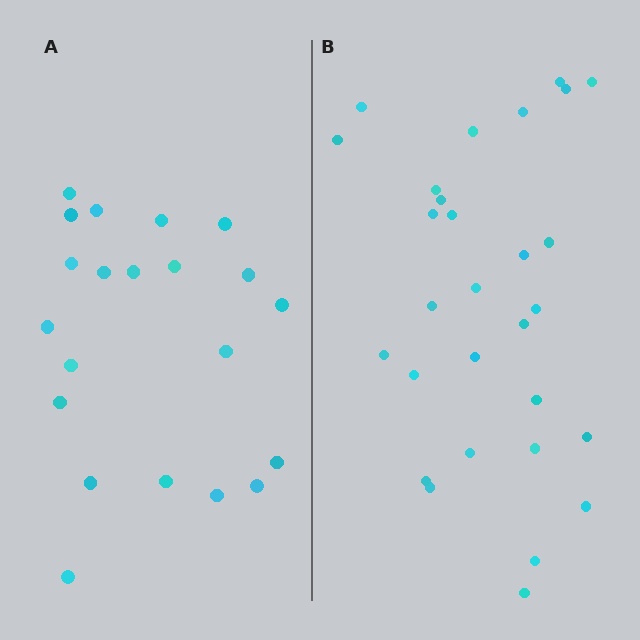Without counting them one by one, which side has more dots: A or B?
Region B (the right region) has more dots.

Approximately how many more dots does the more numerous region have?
Region B has roughly 8 or so more dots than region A.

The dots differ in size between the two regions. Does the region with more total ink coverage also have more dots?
No. Region A has more total ink coverage because its dots are larger, but region B actually contains more individual dots. Total area can be misleading — the number of items is what matters here.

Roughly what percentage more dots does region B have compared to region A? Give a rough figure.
About 40% more.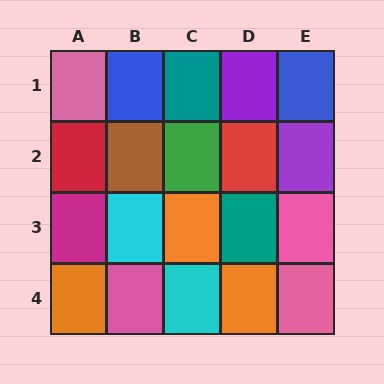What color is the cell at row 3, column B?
Cyan.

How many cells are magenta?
1 cell is magenta.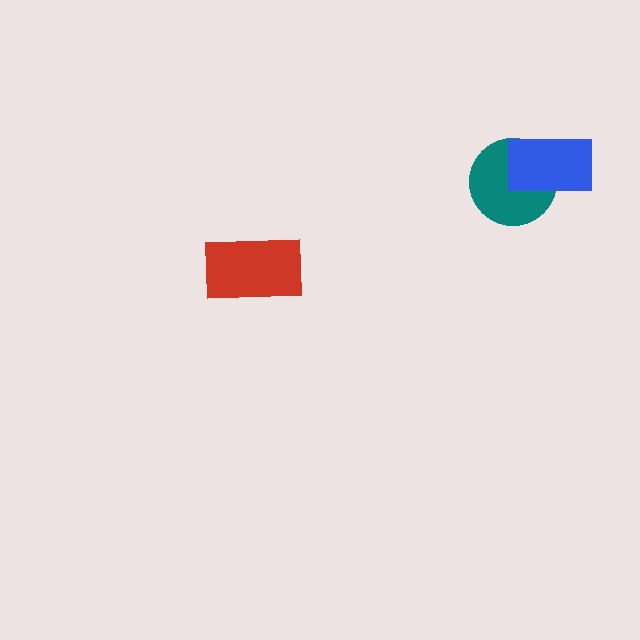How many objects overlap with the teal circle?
1 object overlaps with the teal circle.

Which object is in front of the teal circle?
The blue rectangle is in front of the teal circle.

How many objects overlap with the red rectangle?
0 objects overlap with the red rectangle.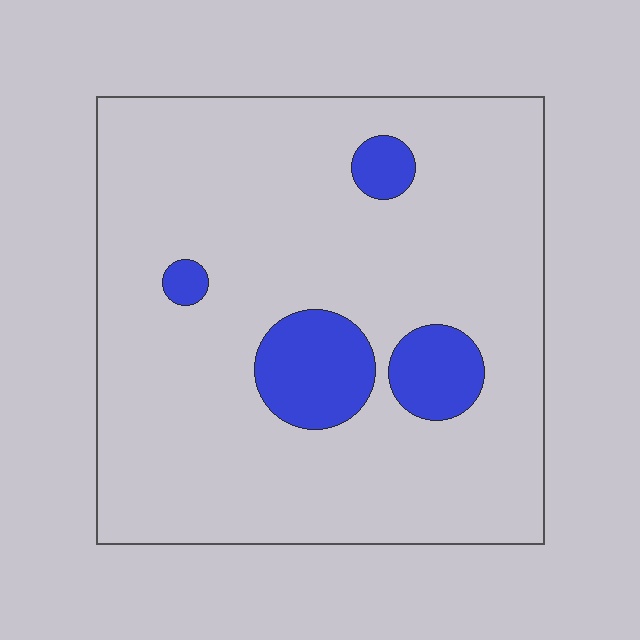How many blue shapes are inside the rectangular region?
4.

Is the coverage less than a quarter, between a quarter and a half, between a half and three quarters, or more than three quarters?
Less than a quarter.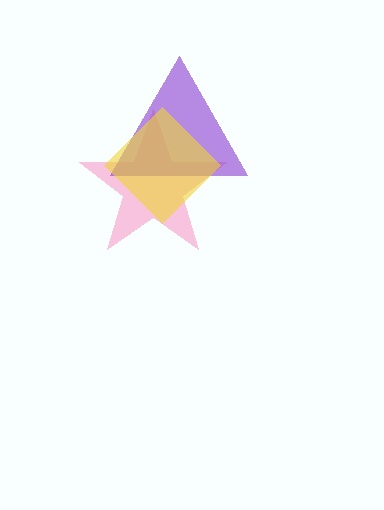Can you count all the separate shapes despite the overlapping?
Yes, there are 3 separate shapes.